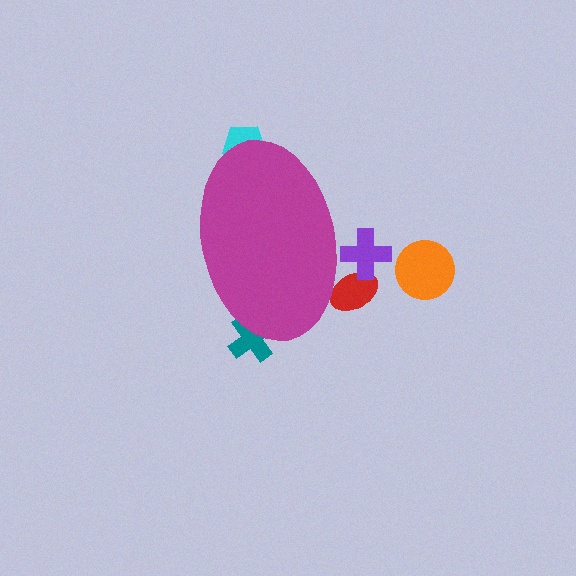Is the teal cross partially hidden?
Yes, the teal cross is partially hidden behind the magenta ellipse.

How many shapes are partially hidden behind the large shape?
4 shapes are partially hidden.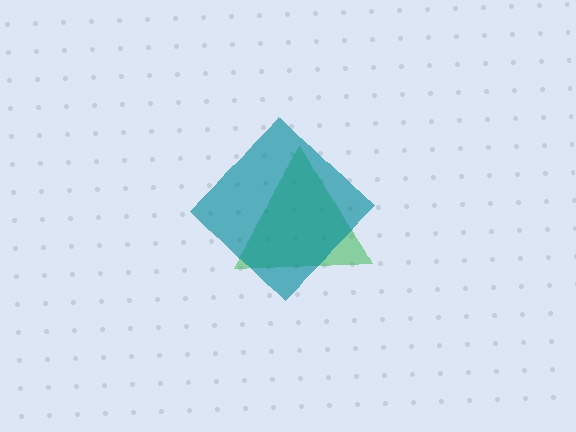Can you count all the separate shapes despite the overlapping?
Yes, there are 2 separate shapes.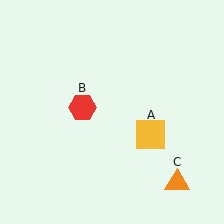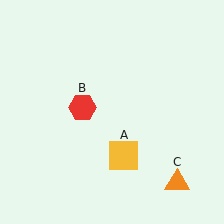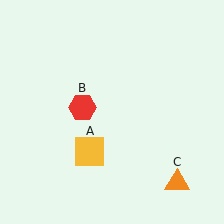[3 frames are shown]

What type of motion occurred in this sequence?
The yellow square (object A) rotated clockwise around the center of the scene.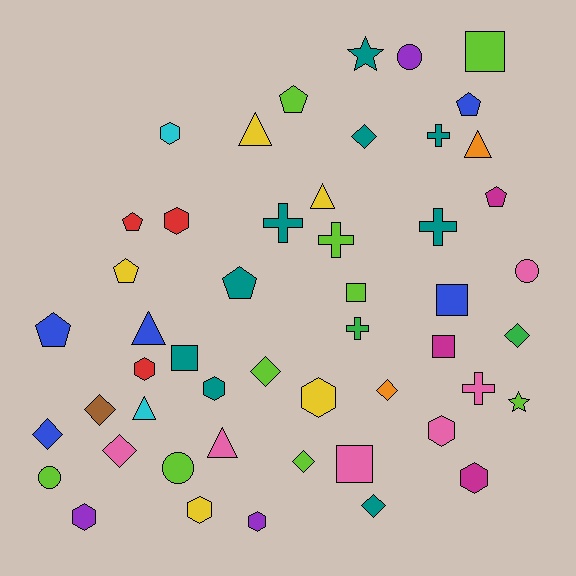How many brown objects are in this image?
There is 1 brown object.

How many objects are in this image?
There are 50 objects.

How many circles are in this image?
There are 4 circles.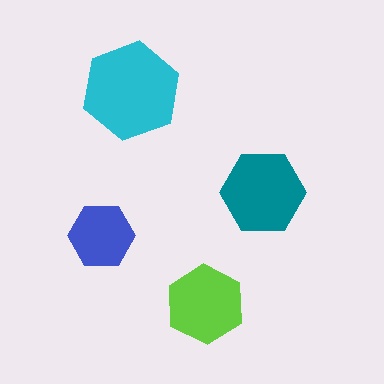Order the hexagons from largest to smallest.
the cyan one, the teal one, the lime one, the blue one.